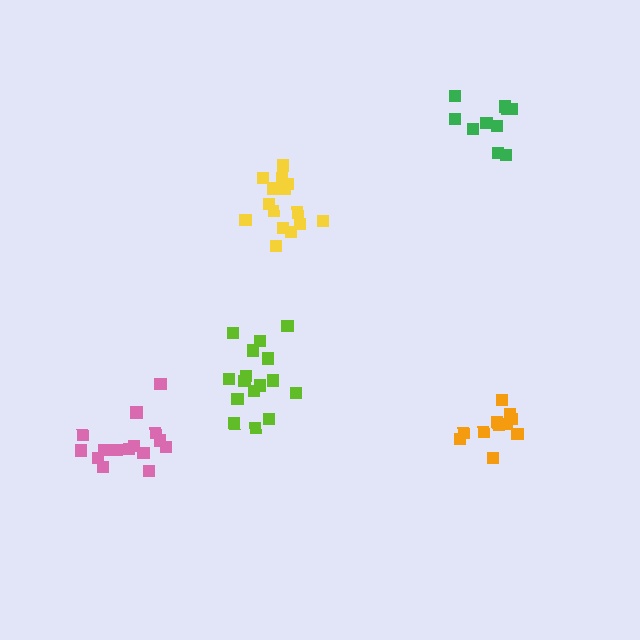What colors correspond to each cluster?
The clusters are colored: lime, green, orange, yellow, pink.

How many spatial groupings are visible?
There are 5 spatial groupings.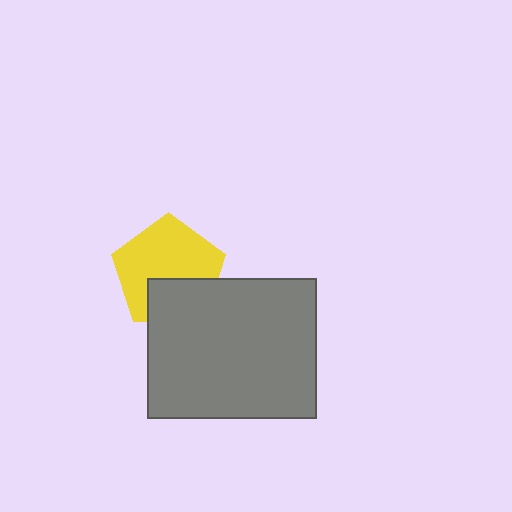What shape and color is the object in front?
The object in front is a gray rectangle.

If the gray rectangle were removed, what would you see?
You would see the complete yellow pentagon.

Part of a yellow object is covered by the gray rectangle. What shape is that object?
It is a pentagon.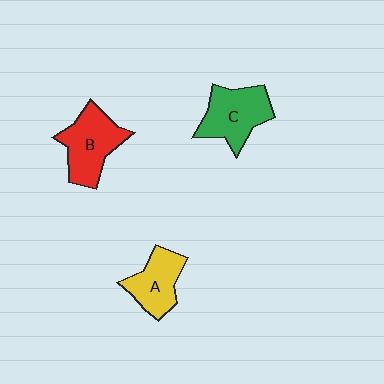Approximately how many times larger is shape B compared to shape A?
Approximately 1.3 times.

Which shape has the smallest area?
Shape A (yellow).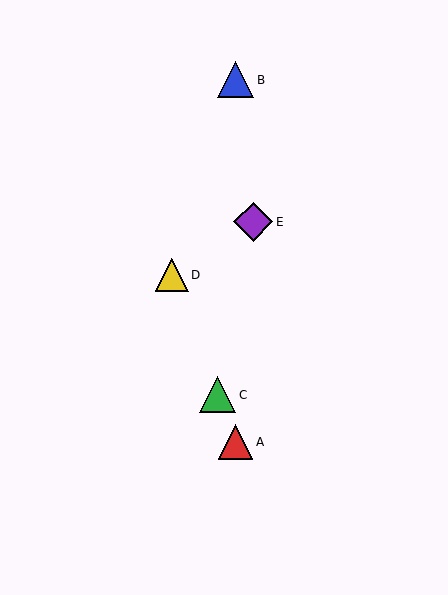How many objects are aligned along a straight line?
3 objects (A, C, D) are aligned along a straight line.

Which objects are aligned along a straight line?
Objects A, C, D are aligned along a straight line.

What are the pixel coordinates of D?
Object D is at (172, 275).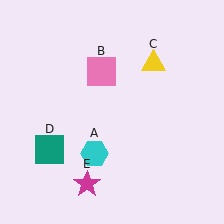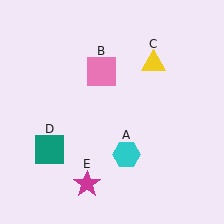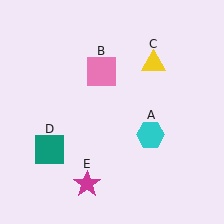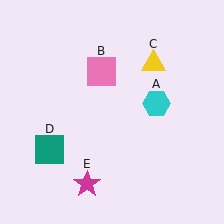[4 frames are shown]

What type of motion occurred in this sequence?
The cyan hexagon (object A) rotated counterclockwise around the center of the scene.